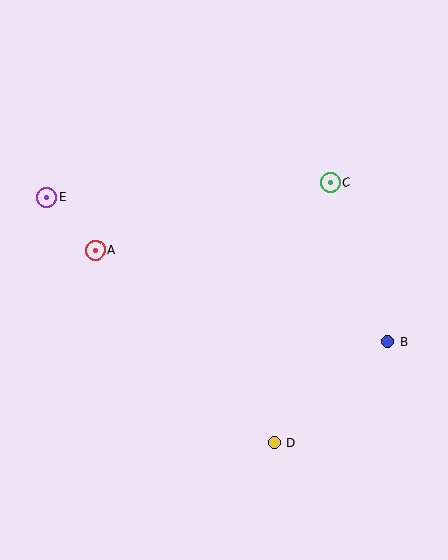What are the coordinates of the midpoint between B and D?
The midpoint between B and D is at (331, 392).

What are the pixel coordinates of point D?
Point D is at (274, 443).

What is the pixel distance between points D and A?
The distance between D and A is 263 pixels.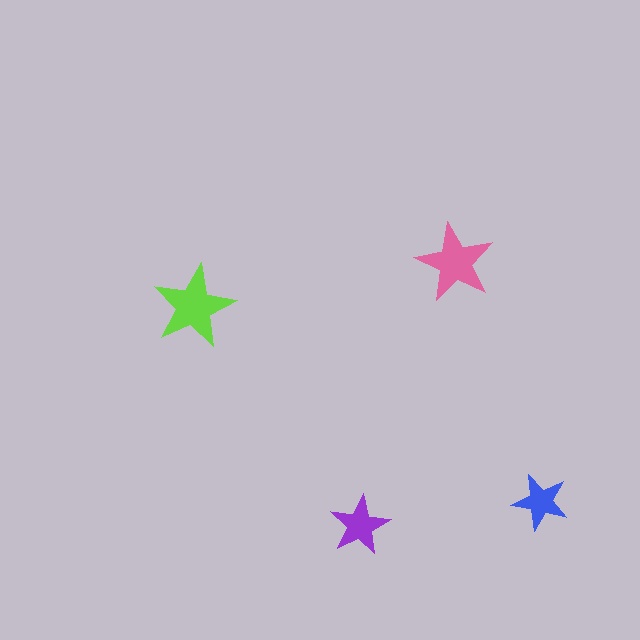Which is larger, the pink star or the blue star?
The pink one.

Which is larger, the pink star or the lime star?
The lime one.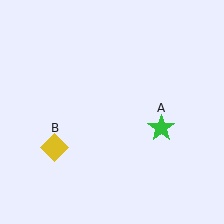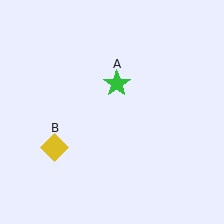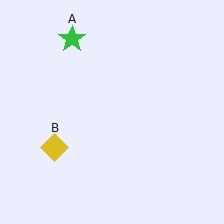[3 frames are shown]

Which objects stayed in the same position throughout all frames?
Yellow diamond (object B) remained stationary.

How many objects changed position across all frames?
1 object changed position: green star (object A).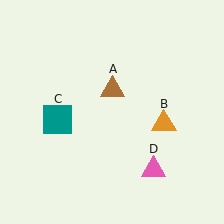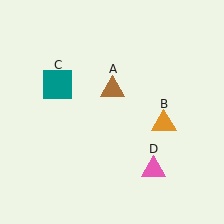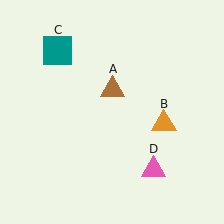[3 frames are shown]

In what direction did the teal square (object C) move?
The teal square (object C) moved up.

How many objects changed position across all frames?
1 object changed position: teal square (object C).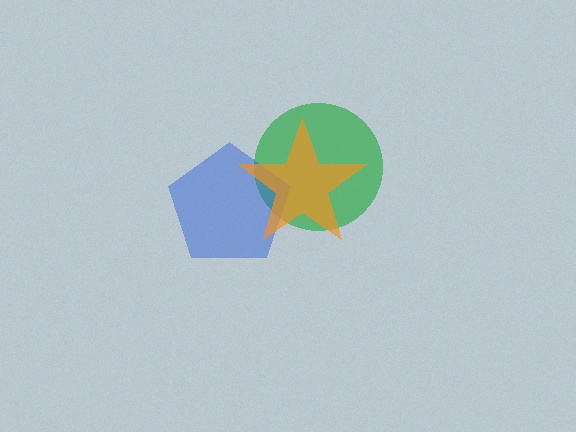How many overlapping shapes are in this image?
There are 3 overlapping shapes in the image.